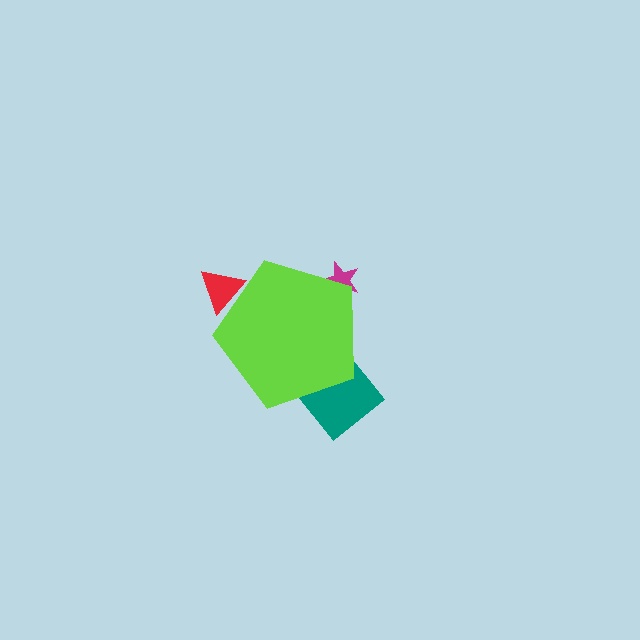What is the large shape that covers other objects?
A lime pentagon.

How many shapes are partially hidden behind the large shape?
3 shapes are partially hidden.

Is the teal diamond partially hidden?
Yes, the teal diamond is partially hidden behind the lime pentagon.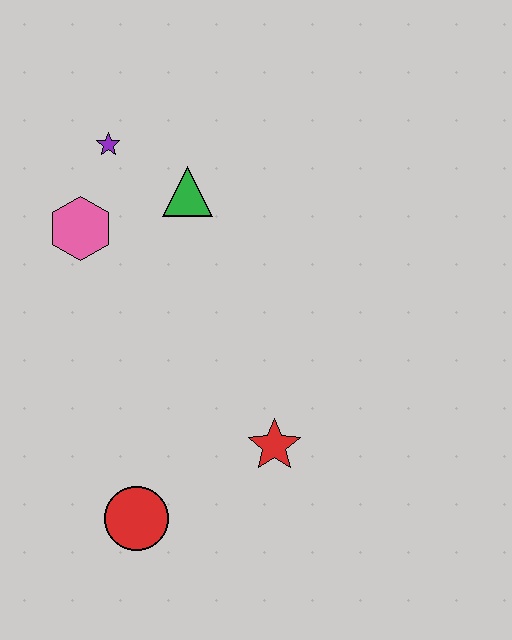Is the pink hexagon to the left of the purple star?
Yes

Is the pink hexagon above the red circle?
Yes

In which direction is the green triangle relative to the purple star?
The green triangle is to the right of the purple star.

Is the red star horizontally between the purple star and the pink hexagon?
No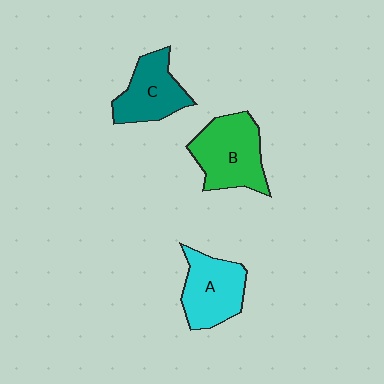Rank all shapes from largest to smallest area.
From largest to smallest: B (green), A (cyan), C (teal).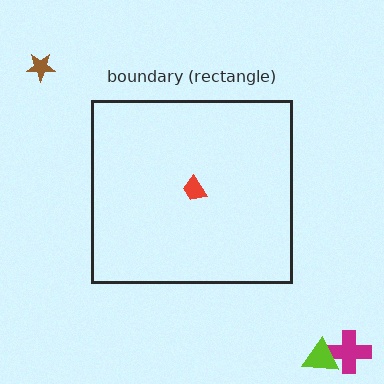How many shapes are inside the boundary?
1 inside, 3 outside.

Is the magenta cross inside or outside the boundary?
Outside.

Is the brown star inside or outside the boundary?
Outside.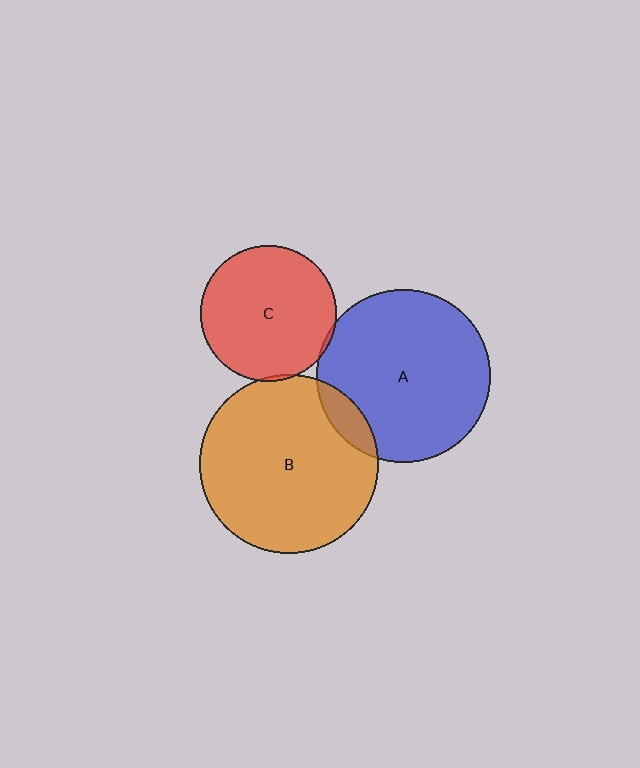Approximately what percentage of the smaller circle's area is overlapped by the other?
Approximately 5%.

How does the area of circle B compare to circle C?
Approximately 1.8 times.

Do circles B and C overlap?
Yes.